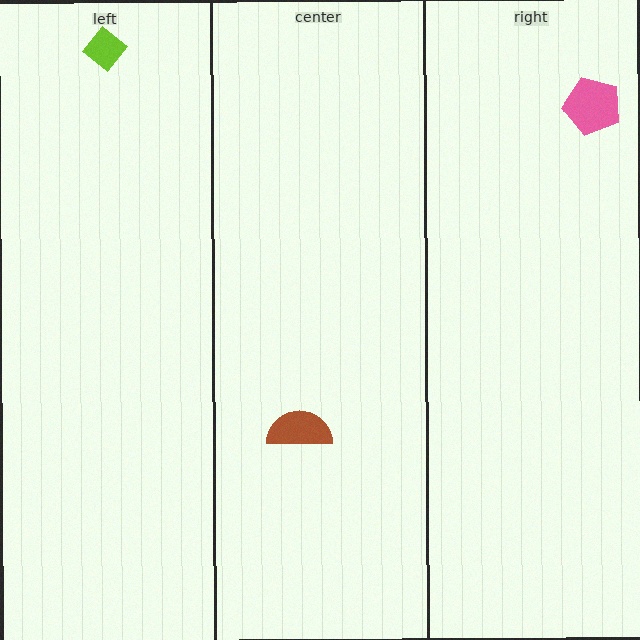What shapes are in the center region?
The brown semicircle.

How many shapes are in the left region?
1.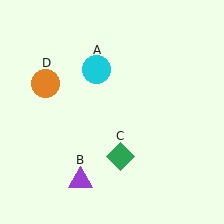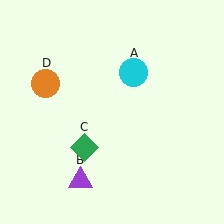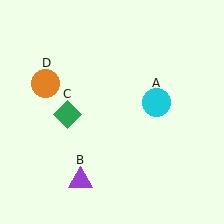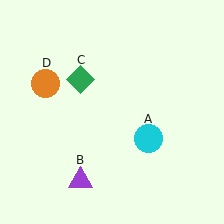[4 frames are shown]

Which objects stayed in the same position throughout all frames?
Purple triangle (object B) and orange circle (object D) remained stationary.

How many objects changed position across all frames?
2 objects changed position: cyan circle (object A), green diamond (object C).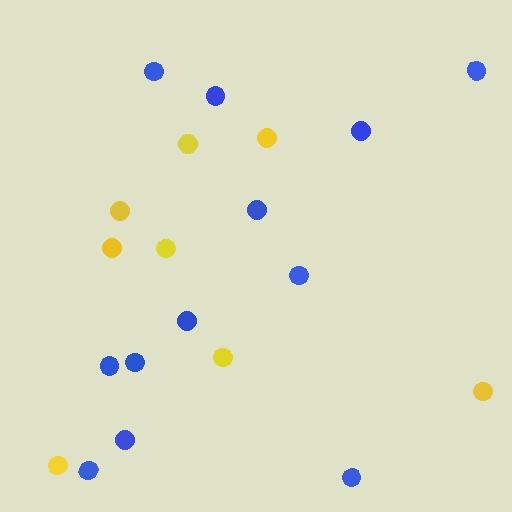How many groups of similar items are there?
There are 2 groups: one group of yellow circles (8) and one group of blue circles (12).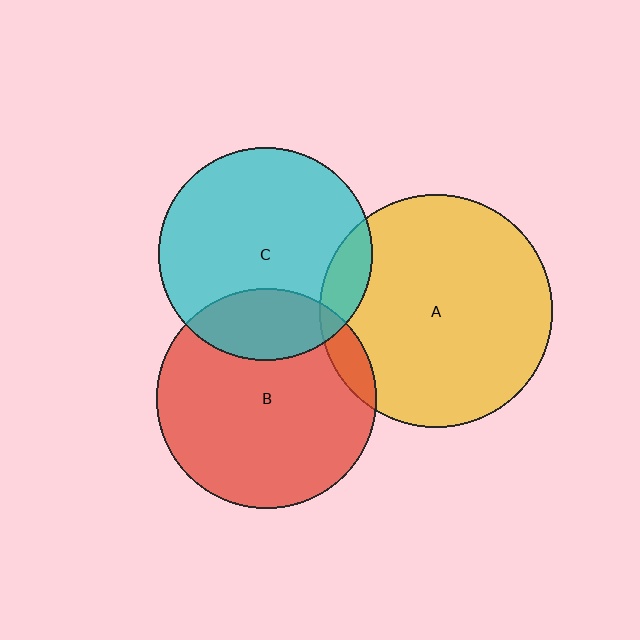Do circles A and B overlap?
Yes.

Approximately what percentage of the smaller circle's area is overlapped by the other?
Approximately 10%.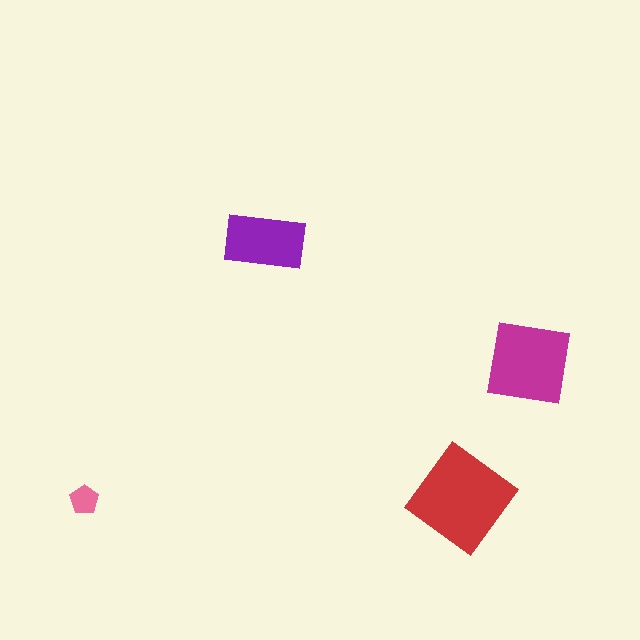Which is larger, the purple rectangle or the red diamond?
The red diamond.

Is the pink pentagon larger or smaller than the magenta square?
Smaller.